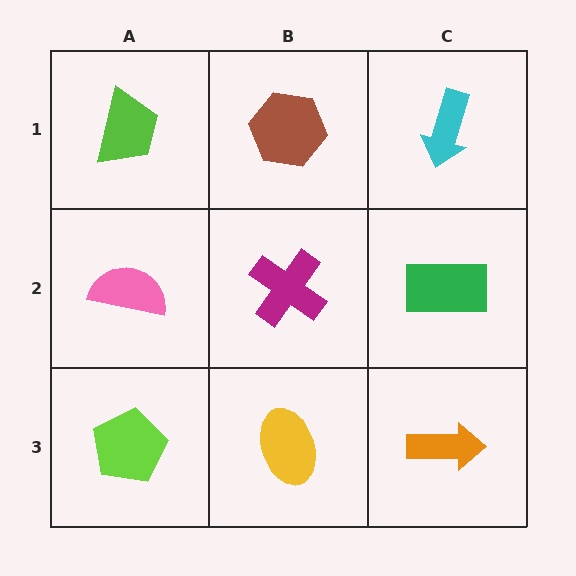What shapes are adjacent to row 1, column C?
A green rectangle (row 2, column C), a brown hexagon (row 1, column B).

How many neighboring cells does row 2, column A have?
3.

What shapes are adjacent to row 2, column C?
A cyan arrow (row 1, column C), an orange arrow (row 3, column C), a magenta cross (row 2, column B).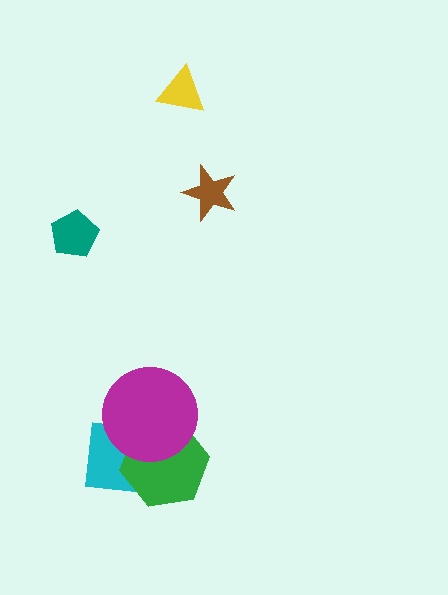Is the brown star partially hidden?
No, no other shape covers it.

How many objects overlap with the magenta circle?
2 objects overlap with the magenta circle.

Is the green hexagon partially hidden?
Yes, it is partially covered by another shape.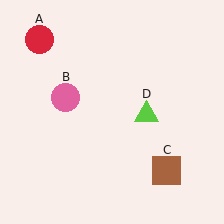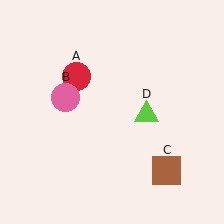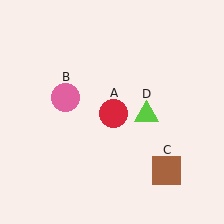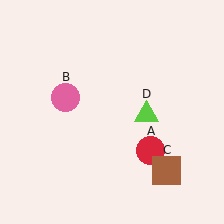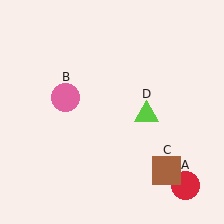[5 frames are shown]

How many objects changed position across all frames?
1 object changed position: red circle (object A).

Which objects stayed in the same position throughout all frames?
Pink circle (object B) and brown square (object C) and lime triangle (object D) remained stationary.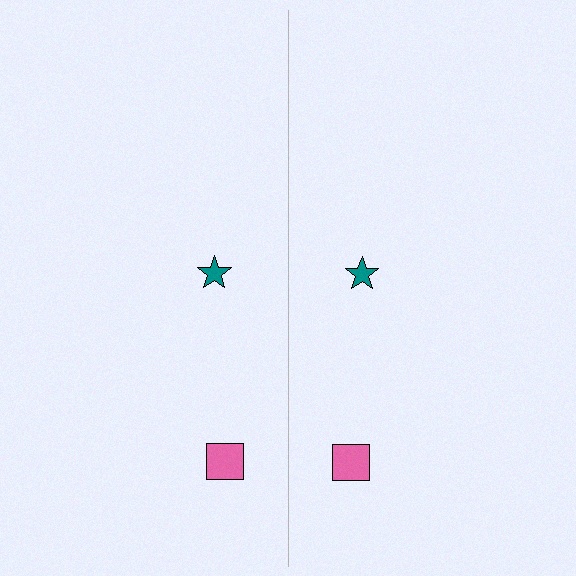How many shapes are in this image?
There are 4 shapes in this image.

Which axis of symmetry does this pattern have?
The pattern has a vertical axis of symmetry running through the center of the image.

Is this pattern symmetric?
Yes, this pattern has bilateral (reflection) symmetry.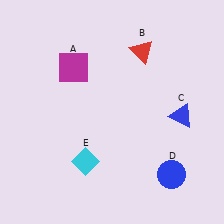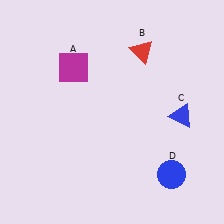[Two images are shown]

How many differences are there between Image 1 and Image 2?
There is 1 difference between the two images.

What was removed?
The cyan diamond (E) was removed in Image 2.